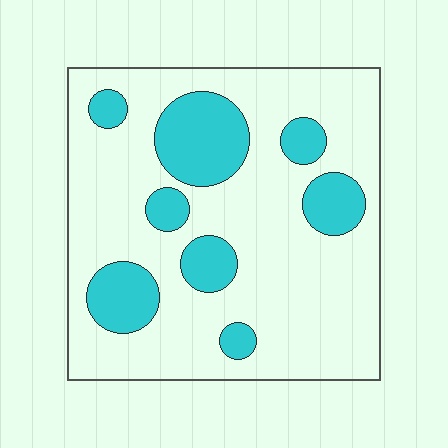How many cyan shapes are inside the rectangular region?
8.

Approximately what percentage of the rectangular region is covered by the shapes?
Approximately 25%.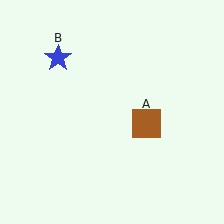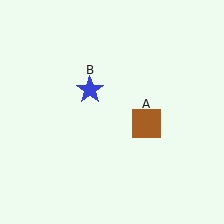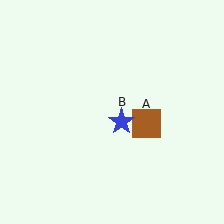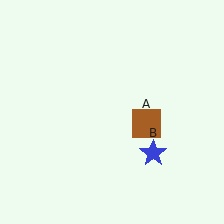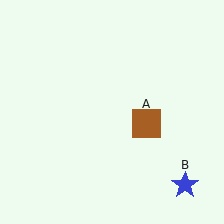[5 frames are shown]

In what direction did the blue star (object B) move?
The blue star (object B) moved down and to the right.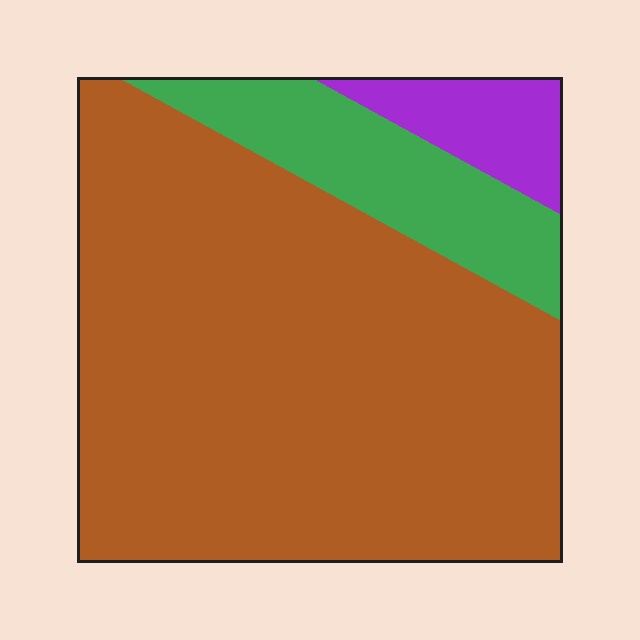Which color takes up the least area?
Purple, at roughly 5%.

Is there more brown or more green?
Brown.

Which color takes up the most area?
Brown, at roughly 75%.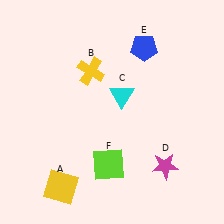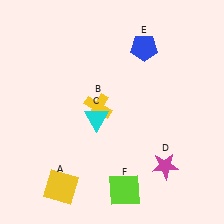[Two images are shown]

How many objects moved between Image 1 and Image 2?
3 objects moved between the two images.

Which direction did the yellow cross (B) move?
The yellow cross (B) moved down.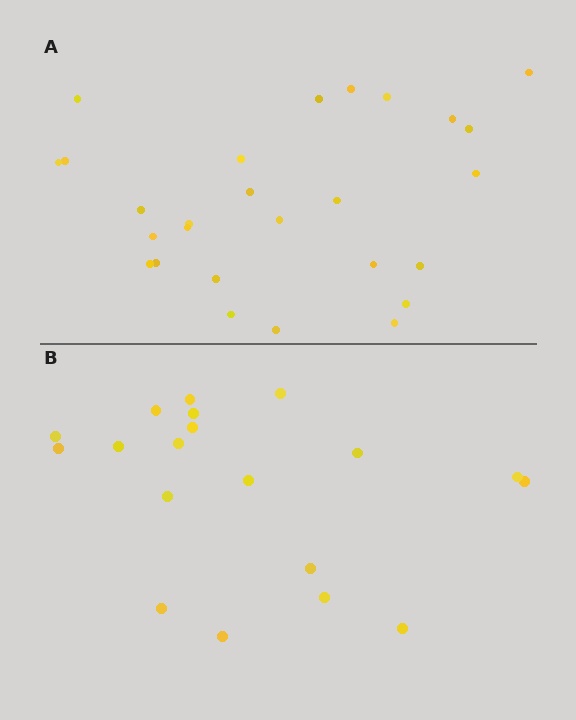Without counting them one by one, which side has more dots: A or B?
Region A (the top region) has more dots.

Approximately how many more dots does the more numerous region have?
Region A has roughly 8 or so more dots than region B.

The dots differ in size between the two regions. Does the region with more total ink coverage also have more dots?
No. Region B has more total ink coverage because its dots are larger, but region A actually contains more individual dots. Total area can be misleading — the number of items is what matters here.